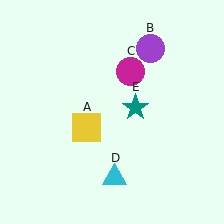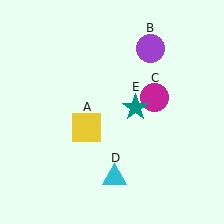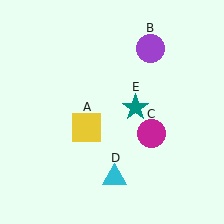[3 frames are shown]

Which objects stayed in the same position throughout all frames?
Yellow square (object A) and purple circle (object B) and cyan triangle (object D) and teal star (object E) remained stationary.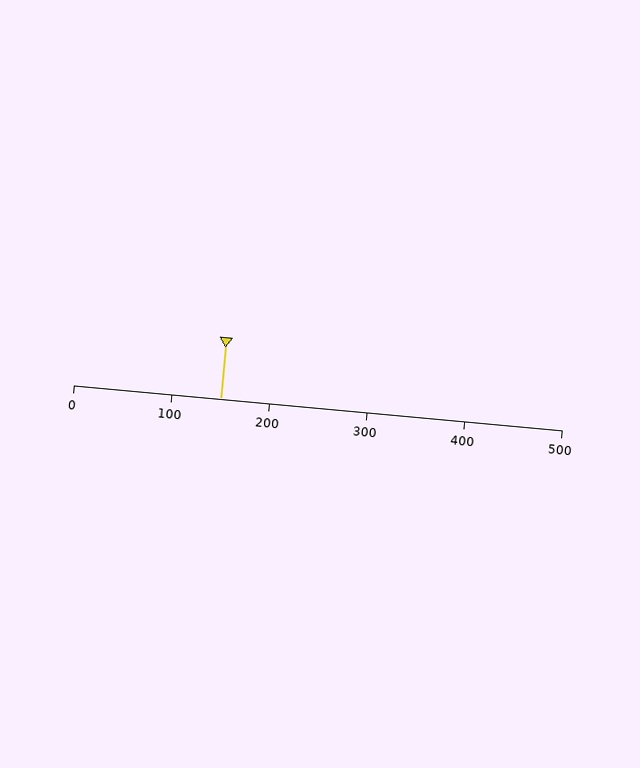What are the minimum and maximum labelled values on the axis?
The axis runs from 0 to 500.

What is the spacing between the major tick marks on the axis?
The major ticks are spaced 100 apart.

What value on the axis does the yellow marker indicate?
The marker indicates approximately 150.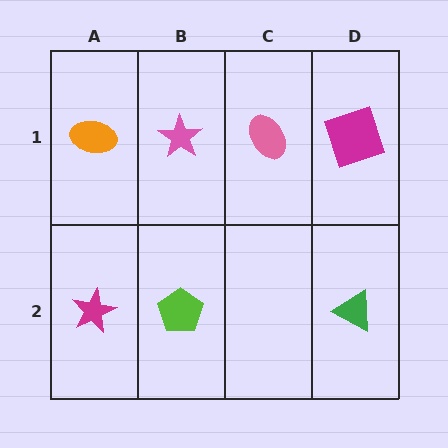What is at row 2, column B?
A lime pentagon.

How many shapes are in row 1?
4 shapes.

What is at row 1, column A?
An orange ellipse.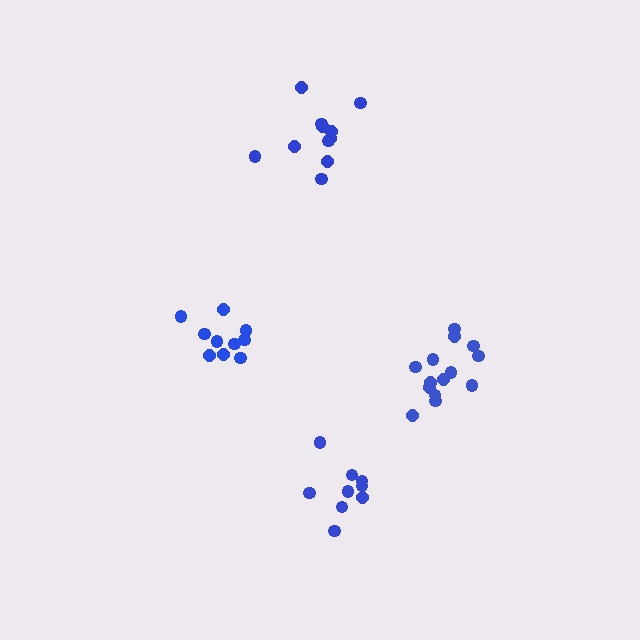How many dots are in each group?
Group 1: 14 dots, Group 2: 10 dots, Group 3: 9 dots, Group 4: 11 dots (44 total).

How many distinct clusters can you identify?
There are 4 distinct clusters.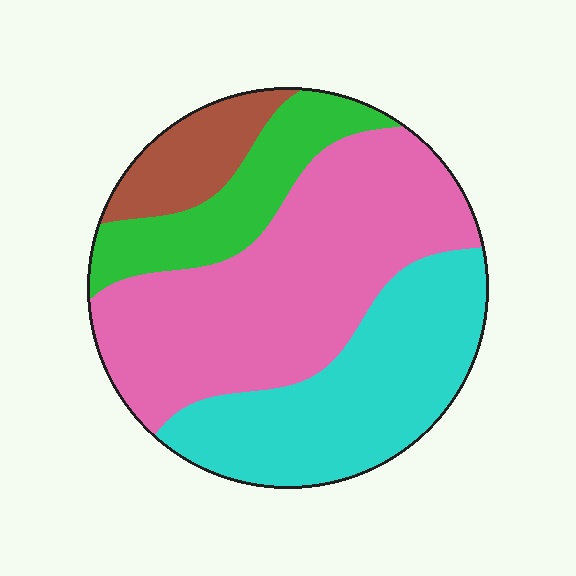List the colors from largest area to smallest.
From largest to smallest: pink, cyan, green, brown.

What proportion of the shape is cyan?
Cyan takes up between a sixth and a third of the shape.